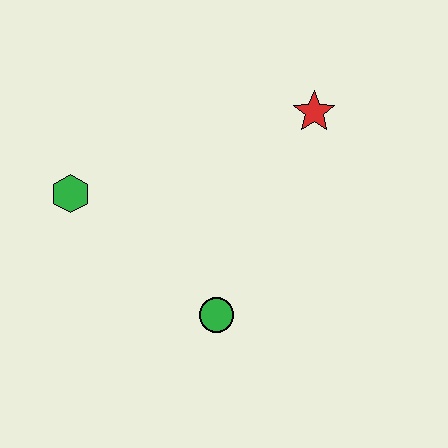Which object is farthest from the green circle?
The red star is farthest from the green circle.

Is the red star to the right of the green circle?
Yes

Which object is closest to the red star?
The green circle is closest to the red star.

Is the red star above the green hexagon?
Yes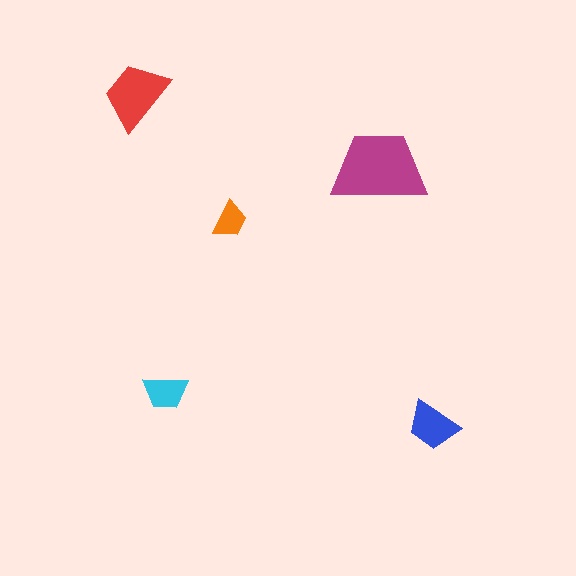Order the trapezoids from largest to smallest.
the magenta one, the red one, the blue one, the cyan one, the orange one.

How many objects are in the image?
There are 5 objects in the image.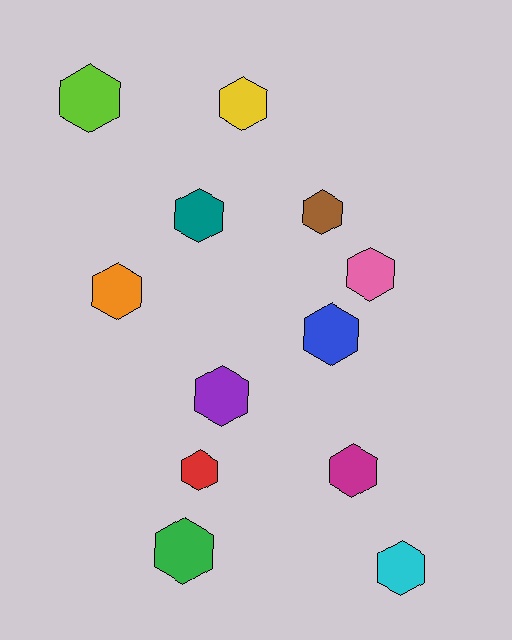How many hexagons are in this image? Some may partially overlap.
There are 12 hexagons.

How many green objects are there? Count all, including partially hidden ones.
There is 1 green object.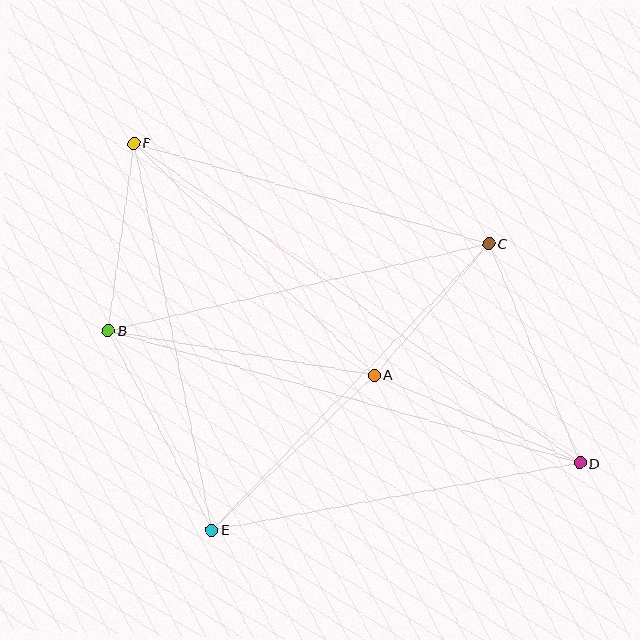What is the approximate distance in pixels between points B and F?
The distance between B and F is approximately 189 pixels.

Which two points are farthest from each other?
Points D and F are farthest from each other.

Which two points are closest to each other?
Points A and C are closest to each other.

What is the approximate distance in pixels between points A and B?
The distance between A and B is approximately 270 pixels.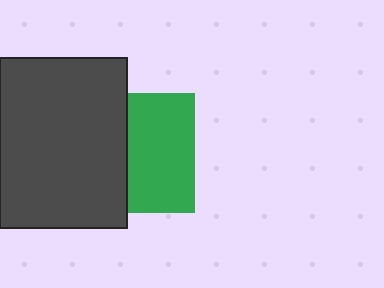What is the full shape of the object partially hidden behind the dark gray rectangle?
The partially hidden object is a green square.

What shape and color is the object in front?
The object in front is a dark gray rectangle.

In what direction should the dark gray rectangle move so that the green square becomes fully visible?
The dark gray rectangle should move left. That is the shortest direction to clear the overlap and leave the green square fully visible.